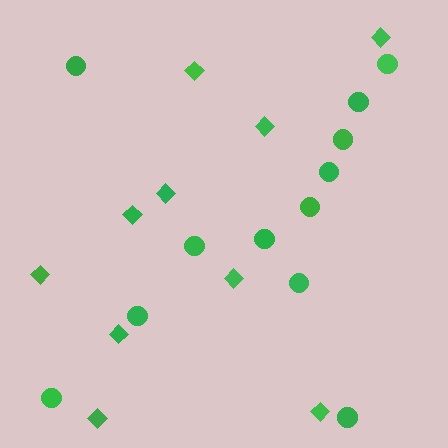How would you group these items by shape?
There are 2 groups: one group of circles (12) and one group of diamonds (10).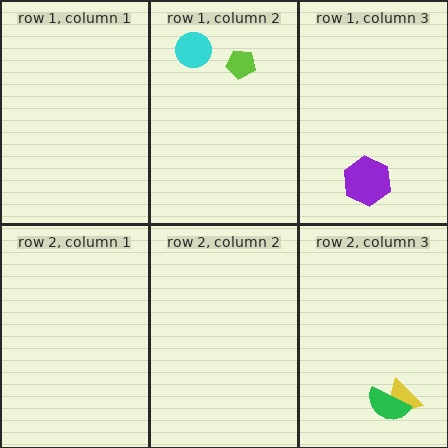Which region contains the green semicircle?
The row 2, column 3 region.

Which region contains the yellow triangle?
The row 2, column 3 region.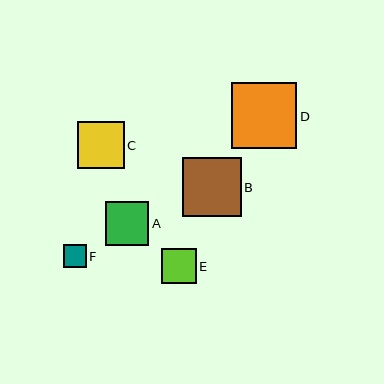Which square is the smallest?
Square F is the smallest with a size of approximately 23 pixels.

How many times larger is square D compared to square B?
Square D is approximately 1.1 times the size of square B.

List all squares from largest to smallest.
From largest to smallest: D, B, C, A, E, F.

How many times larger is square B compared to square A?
Square B is approximately 1.3 times the size of square A.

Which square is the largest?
Square D is the largest with a size of approximately 65 pixels.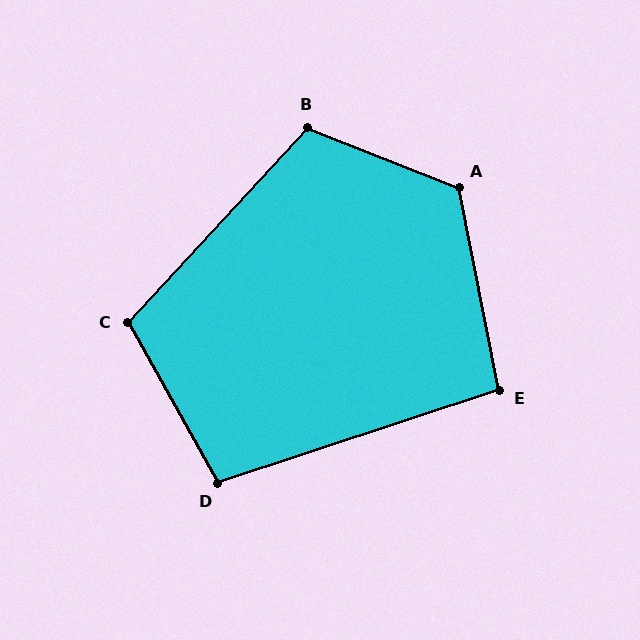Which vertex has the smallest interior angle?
E, at approximately 97 degrees.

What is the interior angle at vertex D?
Approximately 101 degrees (obtuse).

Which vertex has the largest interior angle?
A, at approximately 122 degrees.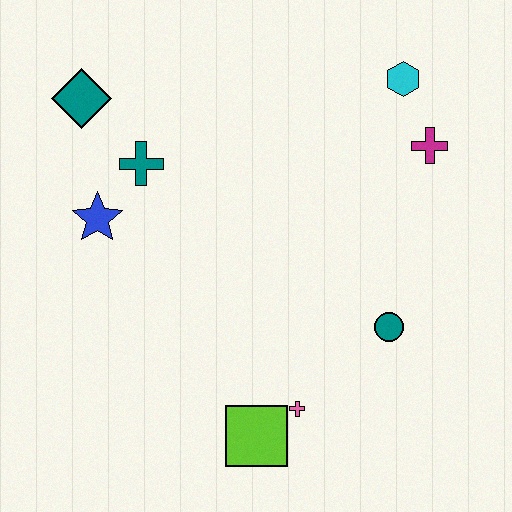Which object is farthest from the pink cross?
The teal diamond is farthest from the pink cross.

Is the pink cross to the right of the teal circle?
No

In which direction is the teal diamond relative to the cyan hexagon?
The teal diamond is to the left of the cyan hexagon.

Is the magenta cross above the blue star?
Yes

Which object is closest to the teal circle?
The pink cross is closest to the teal circle.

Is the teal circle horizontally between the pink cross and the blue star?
No